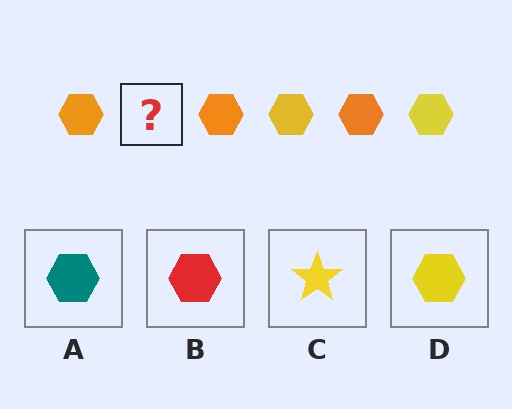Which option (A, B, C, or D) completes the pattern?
D.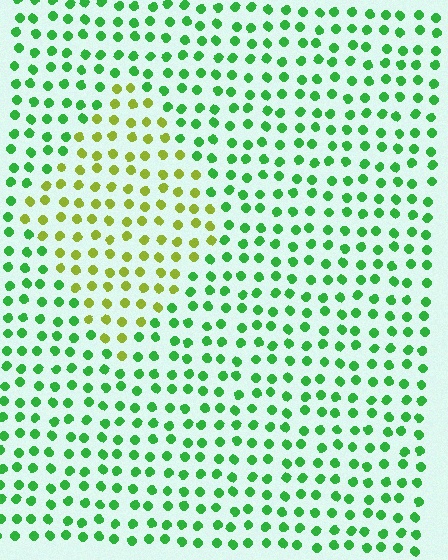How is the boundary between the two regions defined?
The boundary is defined purely by a slight shift in hue (about 49 degrees). Spacing, size, and orientation are identical on both sides.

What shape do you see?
I see a diamond.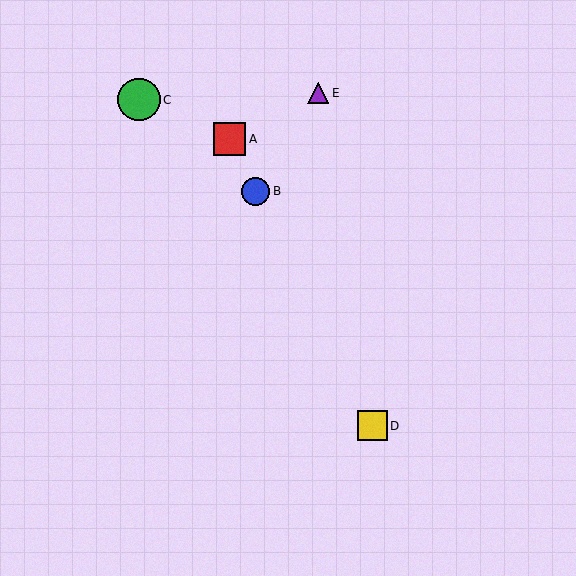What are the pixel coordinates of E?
Object E is at (318, 93).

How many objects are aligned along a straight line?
3 objects (A, B, D) are aligned along a straight line.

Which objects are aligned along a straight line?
Objects A, B, D are aligned along a straight line.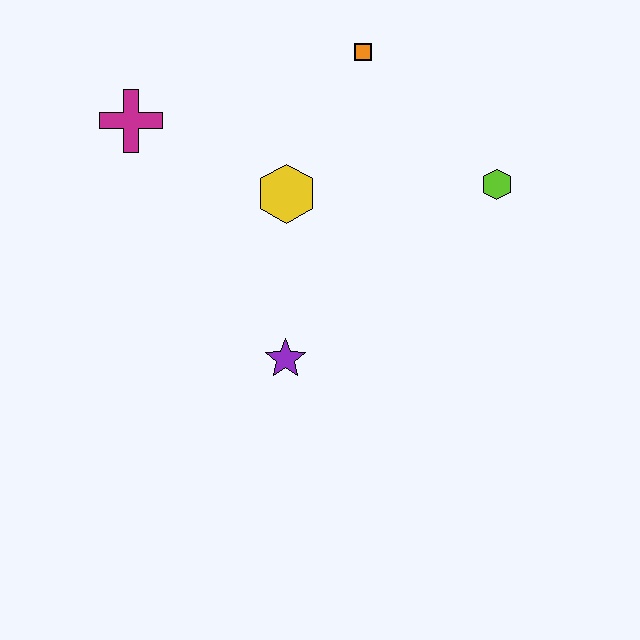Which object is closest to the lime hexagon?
The orange square is closest to the lime hexagon.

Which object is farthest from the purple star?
The orange square is farthest from the purple star.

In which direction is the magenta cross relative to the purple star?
The magenta cross is above the purple star.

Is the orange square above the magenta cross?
Yes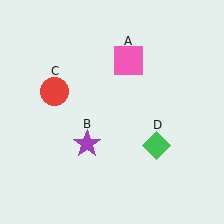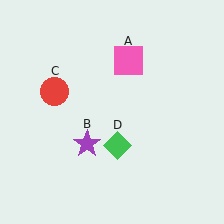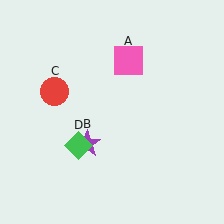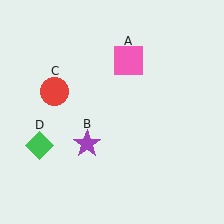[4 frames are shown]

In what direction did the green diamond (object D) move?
The green diamond (object D) moved left.